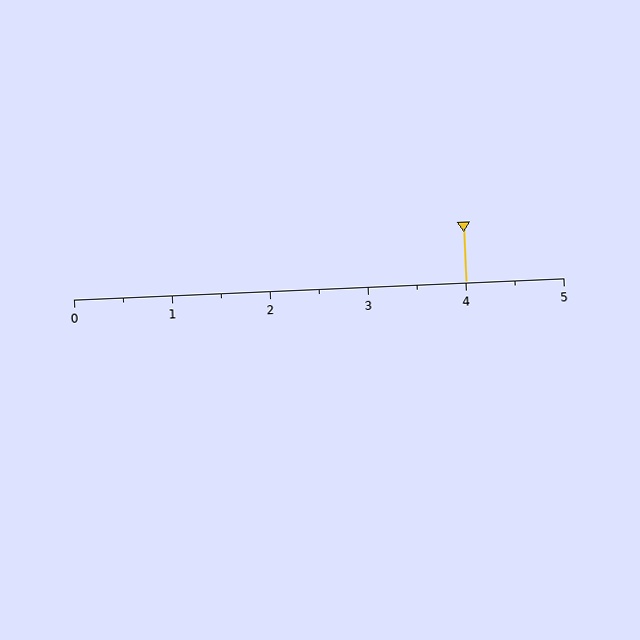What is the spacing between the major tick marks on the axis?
The major ticks are spaced 1 apart.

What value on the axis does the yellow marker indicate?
The marker indicates approximately 4.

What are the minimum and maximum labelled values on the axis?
The axis runs from 0 to 5.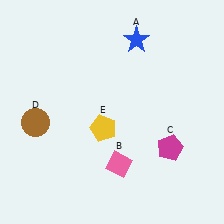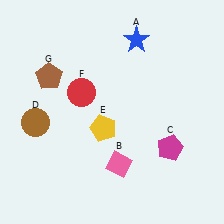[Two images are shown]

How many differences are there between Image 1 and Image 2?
There are 2 differences between the two images.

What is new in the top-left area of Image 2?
A brown pentagon (G) was added in the top-left area of Image 2.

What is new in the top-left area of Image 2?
A red circle (F) was added in the top-left area of Image 2.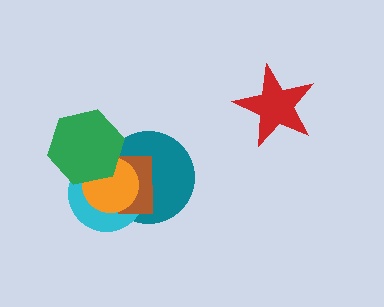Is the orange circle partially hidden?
Yes, it is partially covered by another shape.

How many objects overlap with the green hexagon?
3 objects overlap with the green hexagon.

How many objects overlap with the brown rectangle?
3 objects overlap with the brown rectangle.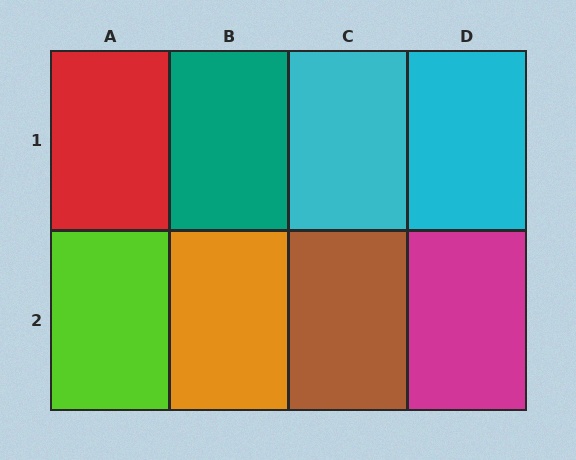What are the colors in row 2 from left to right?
Lime, orange, brown, magenta.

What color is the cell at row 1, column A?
Red.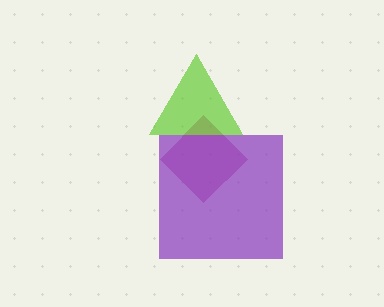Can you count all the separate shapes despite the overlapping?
Yes, there are 3 separate shapes.